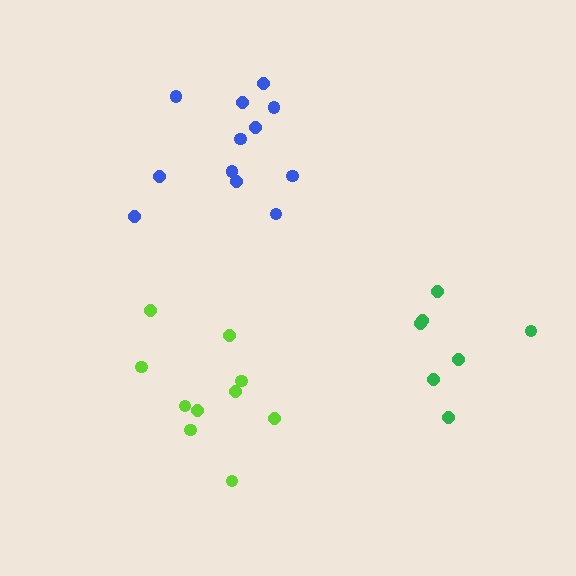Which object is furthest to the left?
The lime cluster is leftmost.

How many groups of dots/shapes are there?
There are 3 groups.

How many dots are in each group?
Group 1: 10 dots, Group 2: 12 dots, Group 3: 7 dots (29 total).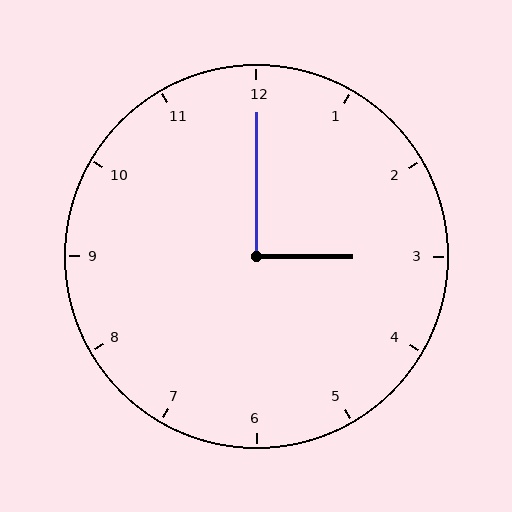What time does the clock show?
3:00.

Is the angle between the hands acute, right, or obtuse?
It is right.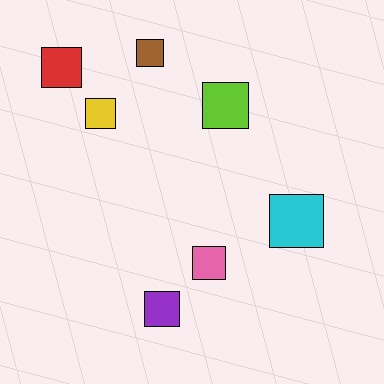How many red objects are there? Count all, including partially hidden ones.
There is 1 red object.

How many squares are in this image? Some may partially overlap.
There are 7 squares.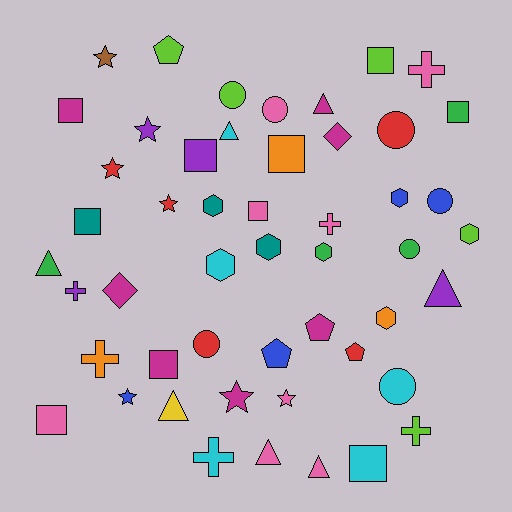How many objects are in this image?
There are 50 objects.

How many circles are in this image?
There are 7 circles.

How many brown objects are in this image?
There is 1 brown object.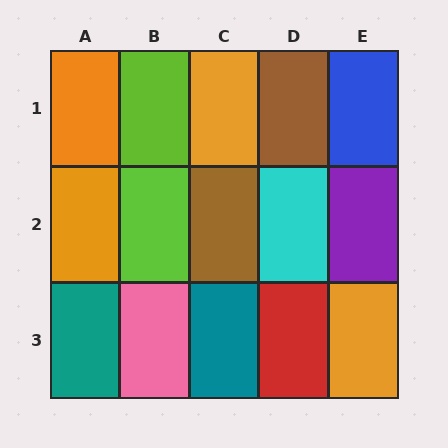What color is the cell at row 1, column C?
Orange.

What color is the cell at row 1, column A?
Orange.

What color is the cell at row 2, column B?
Lime.